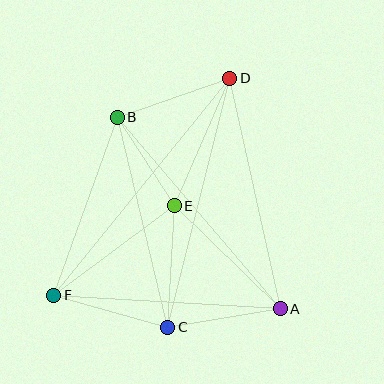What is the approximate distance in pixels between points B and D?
The distance between B and D is approximately 119 pixels.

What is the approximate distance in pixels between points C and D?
The distance between C and D is approximately 257 pixels.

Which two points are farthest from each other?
Points D and F are farthest from each other.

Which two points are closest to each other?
Points B and E are closest to each other.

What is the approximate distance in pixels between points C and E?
The distance between C and E is approximately 122 pixels.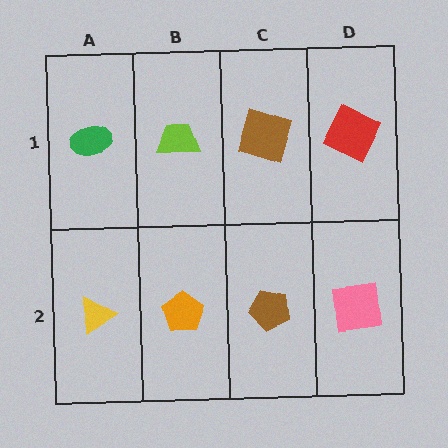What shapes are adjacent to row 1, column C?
A brown pentagon (row 2, column C), a lime trapezoid (row 1, column B), a red square (row 1, column D).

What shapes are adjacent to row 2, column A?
A green ellipse (row 1, column A), an orange pentagon (row 2, column B).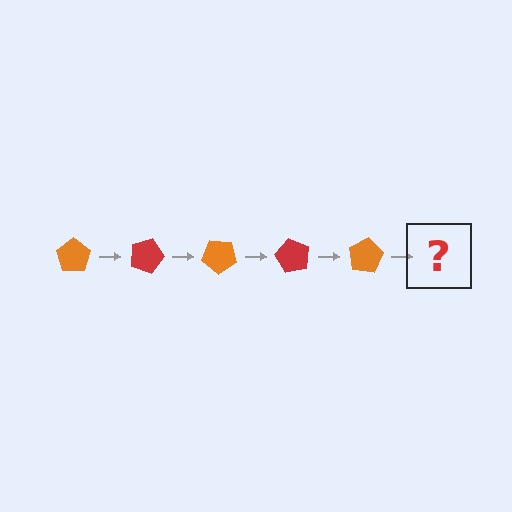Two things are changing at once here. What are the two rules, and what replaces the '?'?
The two rules are that it rotates 20 degrees each step and the color cycles through orange and red. The '?' should be a red pentagon, rotated 100 degrees from the start.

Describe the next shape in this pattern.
It should be a red pentagon, rotated 100 degrees from the start.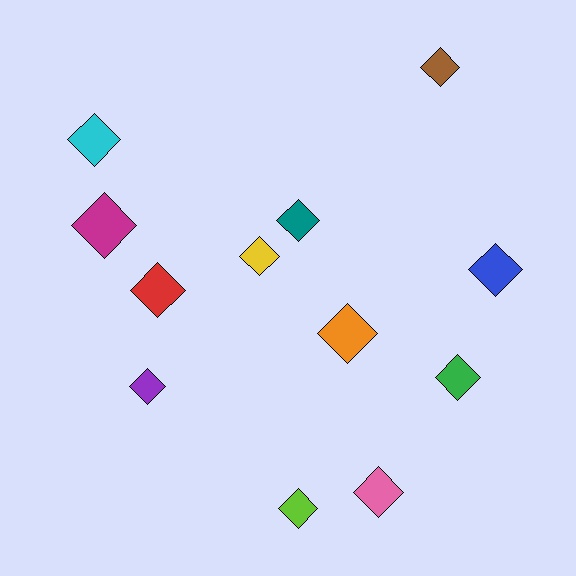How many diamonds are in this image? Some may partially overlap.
There are 12 diamonds.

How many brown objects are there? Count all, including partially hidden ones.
There is 1 brown object.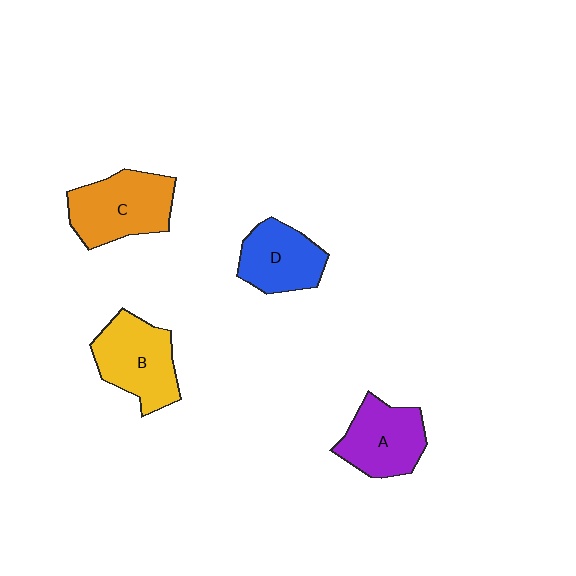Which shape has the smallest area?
Shape D (blue).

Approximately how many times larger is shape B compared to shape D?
Approximately 1.2 times.